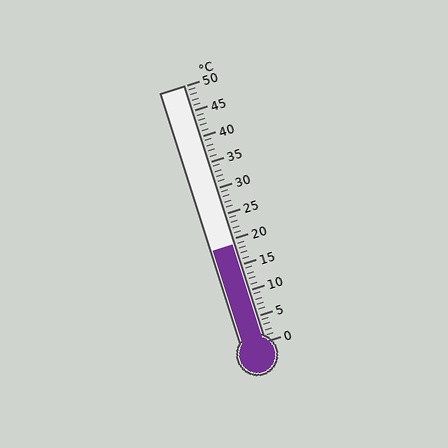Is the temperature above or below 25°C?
The temperature is below 25°C.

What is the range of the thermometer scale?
The thermometer scale ranges from 0°C to 50°C.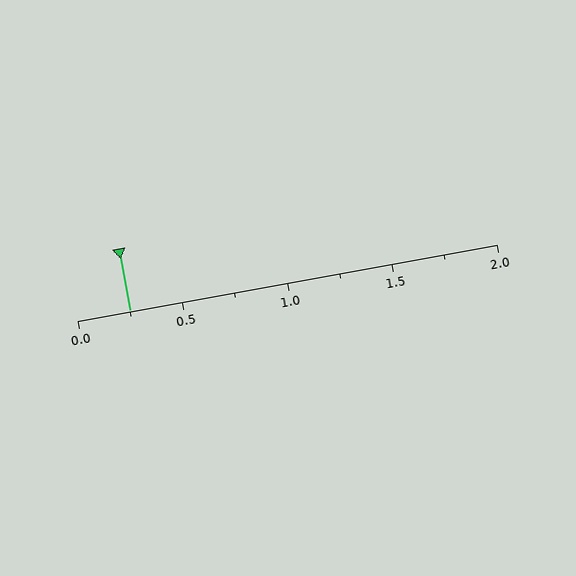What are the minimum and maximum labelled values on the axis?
The axis runs from 0.0 to 2.0.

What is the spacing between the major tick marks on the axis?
The major ticks are spaced 0.5 apart.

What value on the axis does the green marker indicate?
The marker indicates approximately 0.25.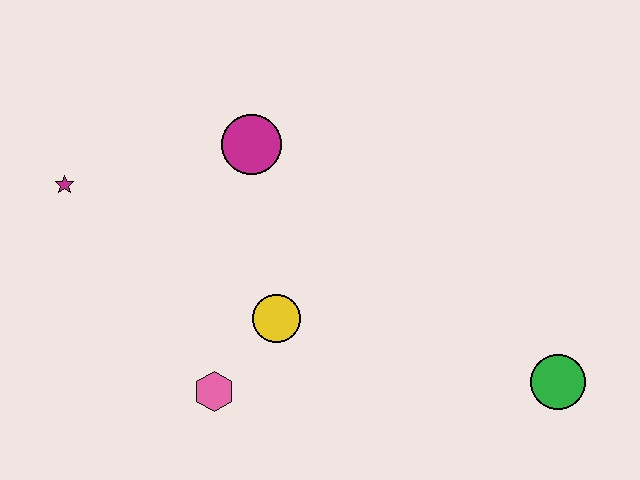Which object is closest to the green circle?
The yellow circle is closest to the green circle.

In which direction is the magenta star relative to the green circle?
The magenta star is to the left of the green circle.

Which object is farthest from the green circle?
The magenta star is farthest from the green circle.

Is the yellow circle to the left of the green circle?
Yes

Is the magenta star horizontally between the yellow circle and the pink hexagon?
No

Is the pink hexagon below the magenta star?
Yes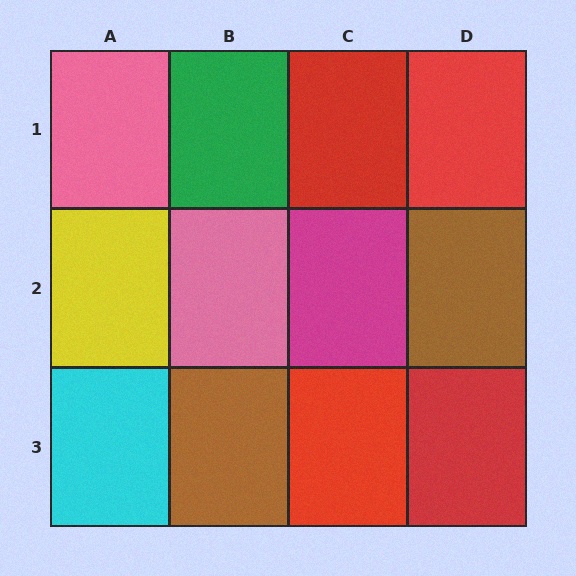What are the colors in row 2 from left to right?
Yellow, pink, magenta, brown.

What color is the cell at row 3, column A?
Cyan.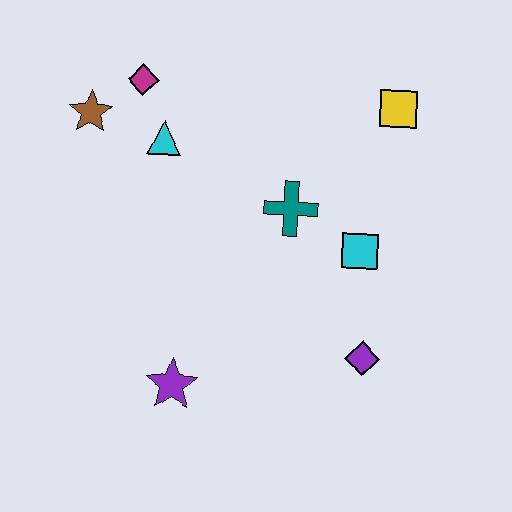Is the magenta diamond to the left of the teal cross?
Yes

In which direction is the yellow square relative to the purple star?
The yellow square is above the purple star.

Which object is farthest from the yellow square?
The purple star is farthest from the yellow square.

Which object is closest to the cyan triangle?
The magenta diamond is closest to the cyan triangle.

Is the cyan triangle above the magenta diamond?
No